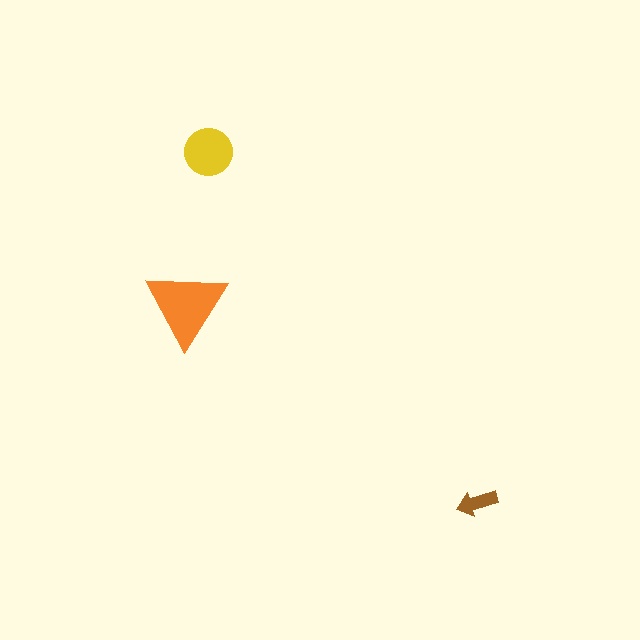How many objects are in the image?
There are 3 objects in the image.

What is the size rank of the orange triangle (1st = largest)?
1st.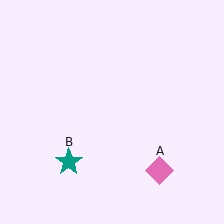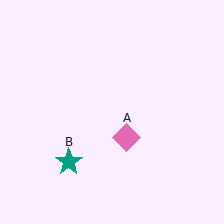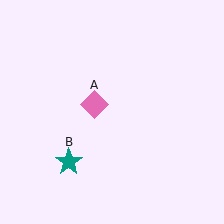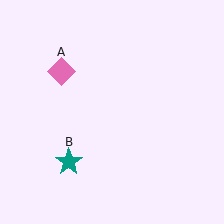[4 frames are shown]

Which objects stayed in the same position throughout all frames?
Teal star (object B) remained stationary.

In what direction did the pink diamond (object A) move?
The pink diamond (object A) moved up and to the left.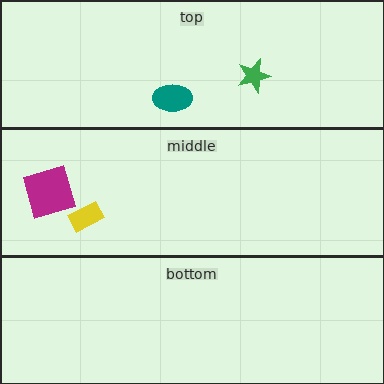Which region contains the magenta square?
The middle region.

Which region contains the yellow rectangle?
The middle region.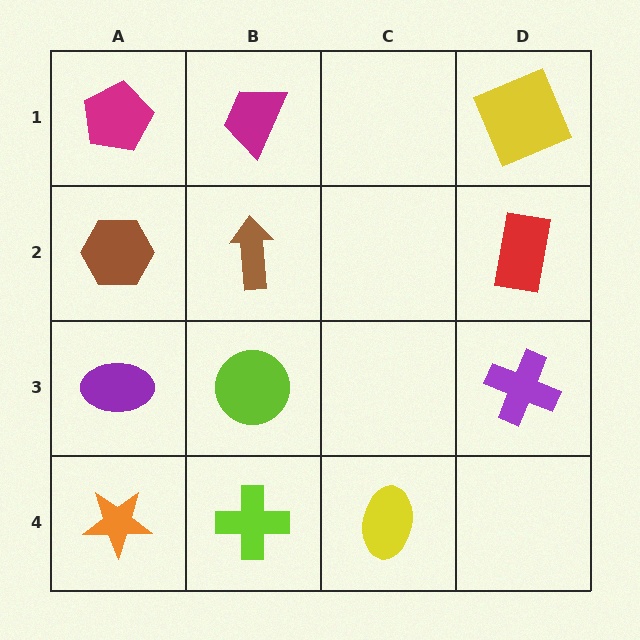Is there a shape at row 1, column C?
No, that cell is empty.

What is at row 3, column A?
A purple ellipse.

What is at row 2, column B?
A brown arrow.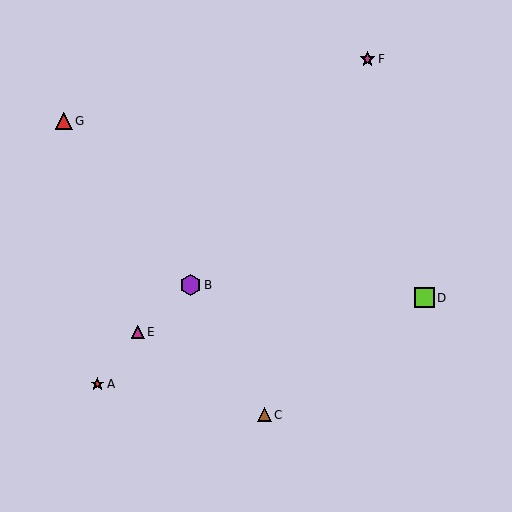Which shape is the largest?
The purple hexagon (labeled B) is the largest.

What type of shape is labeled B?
Shape B is a purple hexagon.